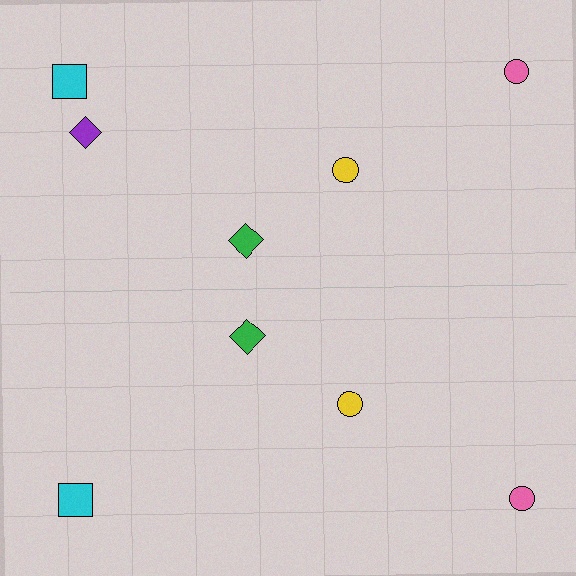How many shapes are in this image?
There are 9 shapes in this image.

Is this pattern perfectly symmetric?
No, the pattern is not perfectly symmetric. A purple diamond is missing from the bottom side.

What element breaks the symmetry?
A purple diamond is missing from the bottom side.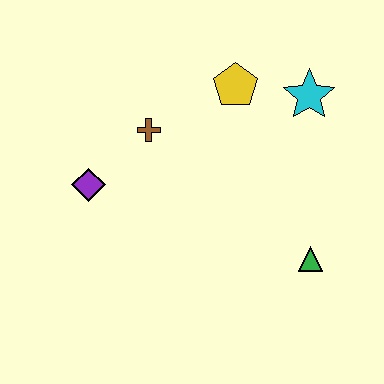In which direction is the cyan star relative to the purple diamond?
The cyan star is to the right of the purple diamond.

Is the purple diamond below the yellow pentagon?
Yes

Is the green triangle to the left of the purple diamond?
No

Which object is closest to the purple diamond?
The brown cross is closest to the purple diamond.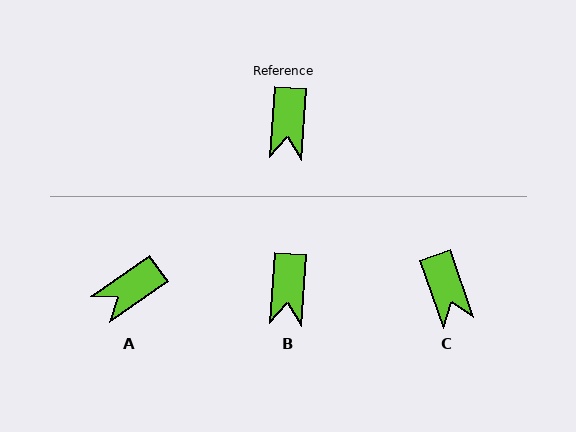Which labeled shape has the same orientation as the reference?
B.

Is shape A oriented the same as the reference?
No, it is off by about 51 degrees.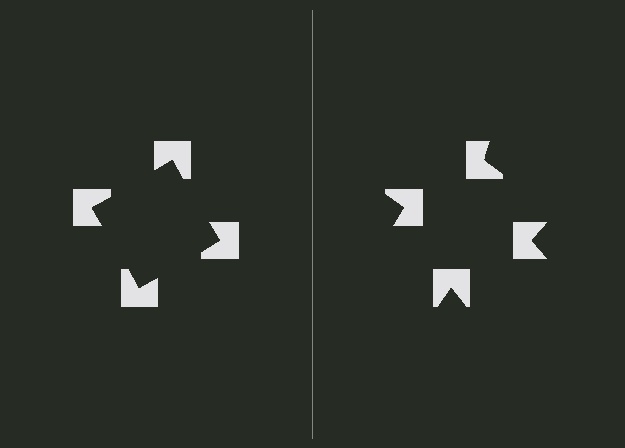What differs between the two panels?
The notched squares are positioned identically on both sides; only the wedge orientations differ. On the left they align to a square; on the right they are misaligned.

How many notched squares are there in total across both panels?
8 — 4 on each side.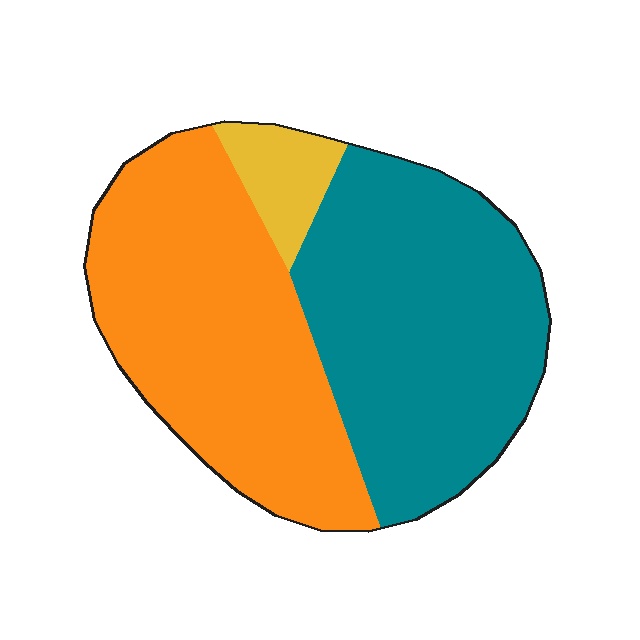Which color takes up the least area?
Yellow, at roughly 5%.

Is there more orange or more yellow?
Orange.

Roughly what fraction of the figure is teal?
Teal takes up about one half (1/2) of the figure.